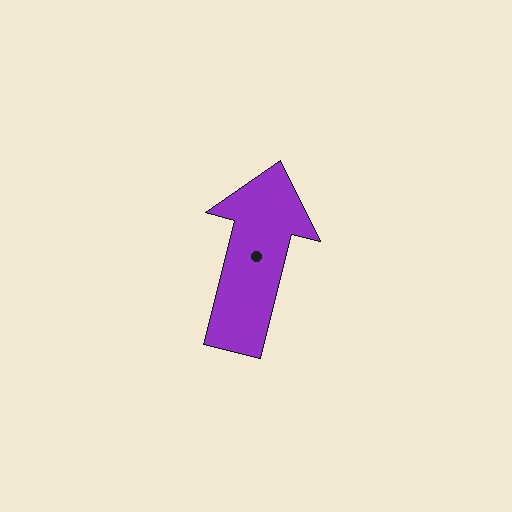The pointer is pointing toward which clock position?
Roughly 12 o'clock.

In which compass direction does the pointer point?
North.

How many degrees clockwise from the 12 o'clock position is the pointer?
Approximately 14 degrees.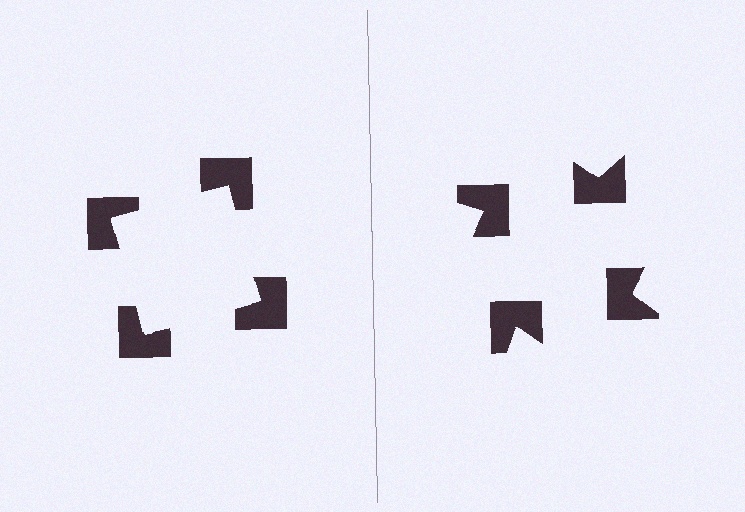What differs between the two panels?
The notched squares are positioned identically on both sides; only the wedge orientations differ. On the left they align to a square; on the right they are misaligned.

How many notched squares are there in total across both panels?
8 — 4 on each side.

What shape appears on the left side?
An illusory square.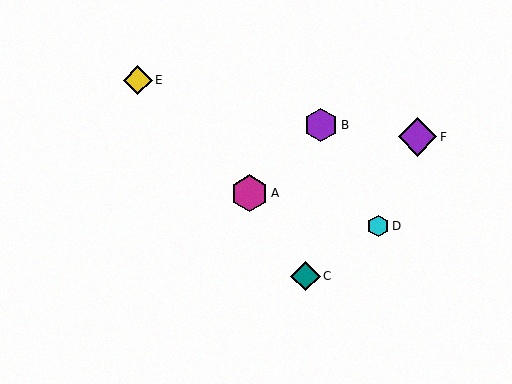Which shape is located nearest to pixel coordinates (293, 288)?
The teal diamond (labeled C) at (305, 276) is nearest to that location.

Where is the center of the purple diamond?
The center of the purple diamond is at (418, 137).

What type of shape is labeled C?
Shape C is a teal diamond.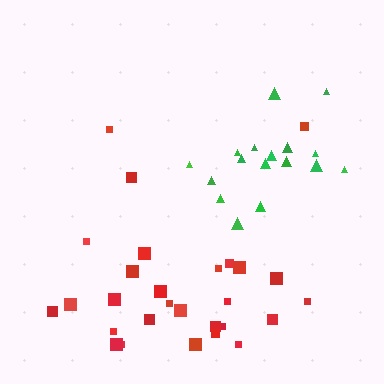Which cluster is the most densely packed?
Green.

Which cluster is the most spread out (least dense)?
Red.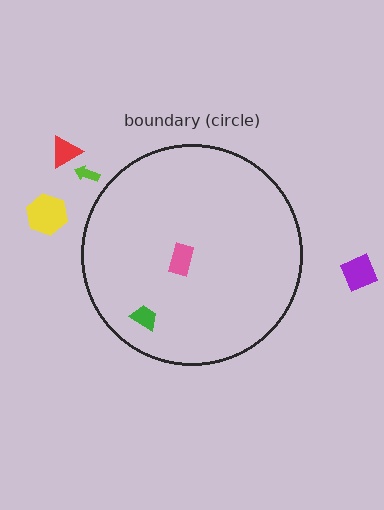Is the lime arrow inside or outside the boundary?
Outside.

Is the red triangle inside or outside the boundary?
Outside.